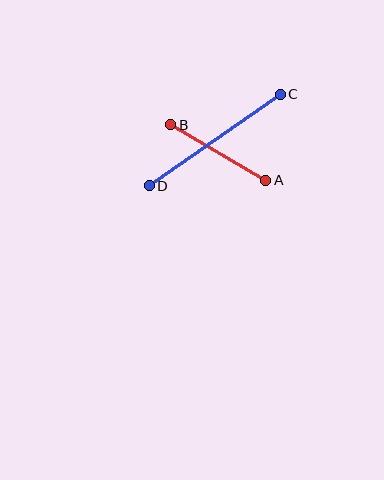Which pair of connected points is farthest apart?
Points C and D are farthest apart.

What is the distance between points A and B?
The distance is approximately 110 pixels.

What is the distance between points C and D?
The distance is approximately 159 pixels.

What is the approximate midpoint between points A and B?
The midpoint is at approximately (218, 153) pixels.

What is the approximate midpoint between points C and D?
The midpoint is at approximately (215, 140) pixels.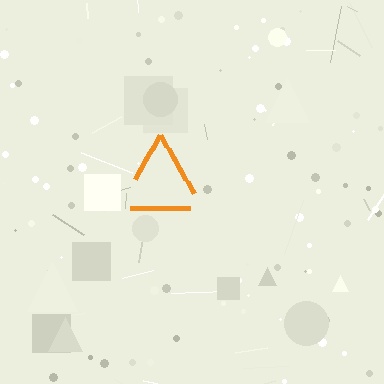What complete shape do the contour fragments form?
The contour fragments form a triangle.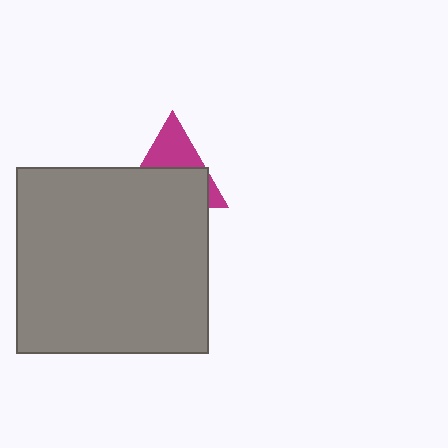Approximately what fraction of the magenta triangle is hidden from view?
Roughly 59% of the magenta triangle is hidden behind the gray rectangle.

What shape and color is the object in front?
The object in front is a gray rectangle.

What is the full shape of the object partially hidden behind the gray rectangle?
The partially hidden object is a magenta triangle.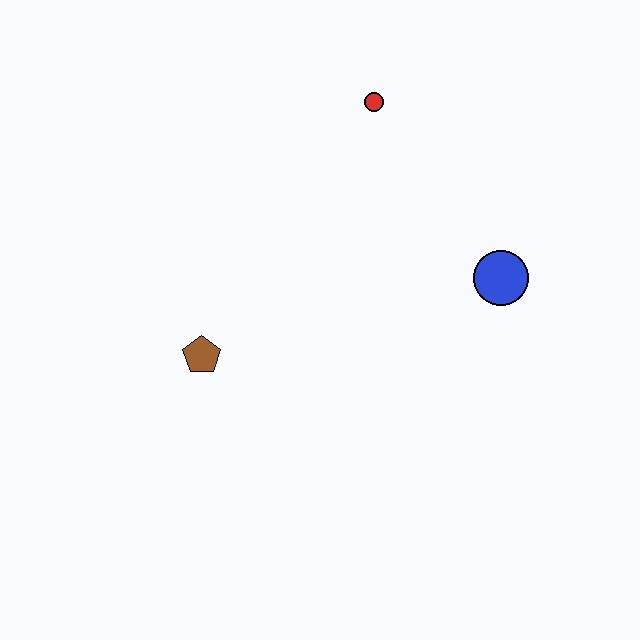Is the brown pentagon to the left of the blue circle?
Yes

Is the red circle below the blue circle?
No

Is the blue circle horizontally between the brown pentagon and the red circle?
No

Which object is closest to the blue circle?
The red circle is closest to the blue circle.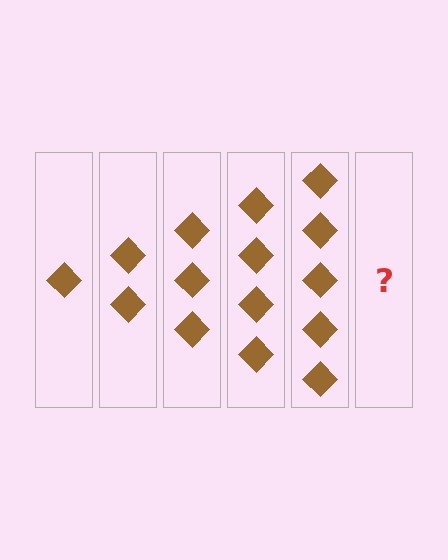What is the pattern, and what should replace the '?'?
The pattern is that each step adds one more diamond. The '?' should be 6 diamonds.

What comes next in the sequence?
The next element should be 6 diamonds.